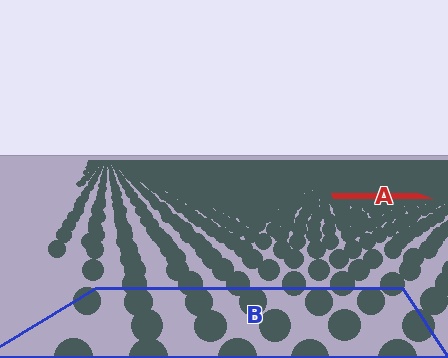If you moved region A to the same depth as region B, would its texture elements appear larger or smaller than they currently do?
They would appear larger. At a closer depth, the same texture elements are projected at a bigger on-screen size.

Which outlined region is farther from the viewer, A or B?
Region A is farther from the viewer — the texture elements inside it appear smaller and more densely packed.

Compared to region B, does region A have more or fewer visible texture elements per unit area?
Region A has more texture elements per unit area — they are packed more densely because it is farther away.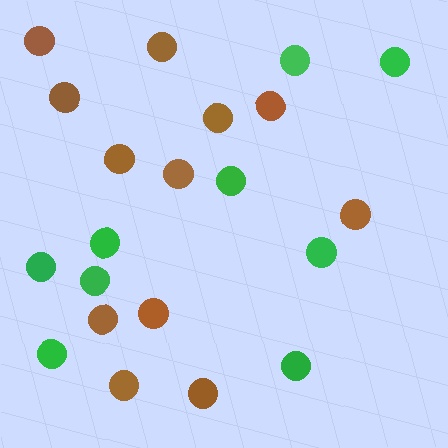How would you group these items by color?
There are 2 groups: one group of brown circles (12) and one group of green circles (9).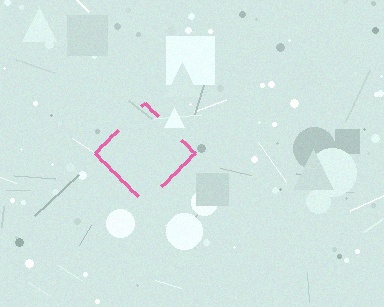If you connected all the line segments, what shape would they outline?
They would outline a diamond.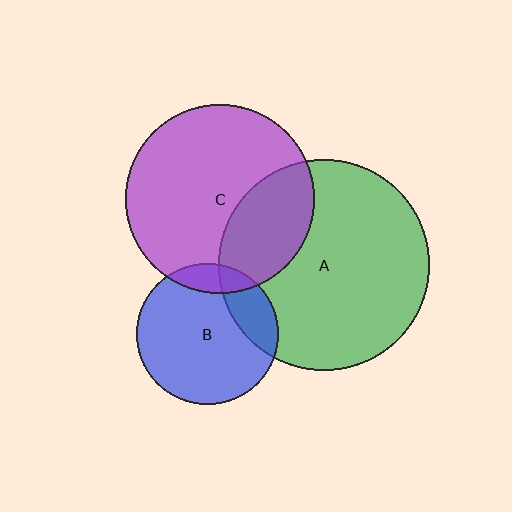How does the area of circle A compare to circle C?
Approximately 1.2 times.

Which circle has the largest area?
Circle A (green).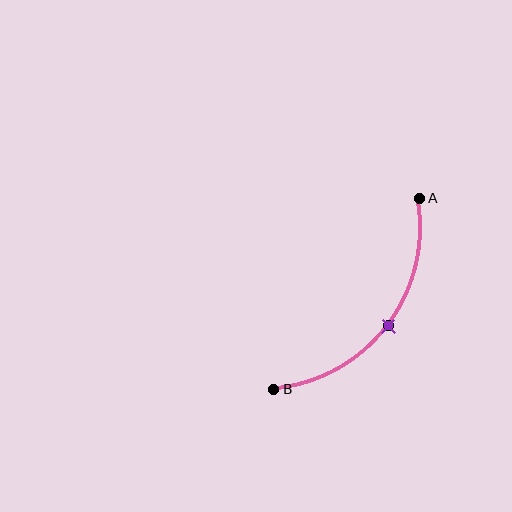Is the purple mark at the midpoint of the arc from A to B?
Yes. The purple mark lies on the arc at equal arc-length from both A and B — it is the arc midpoint.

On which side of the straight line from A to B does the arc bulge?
The arc bulges below and to the right of the straight line connecting A and B.